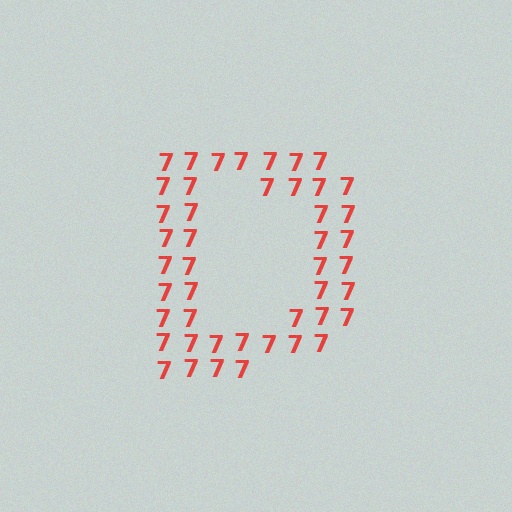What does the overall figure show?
The overall figure shows the letter D.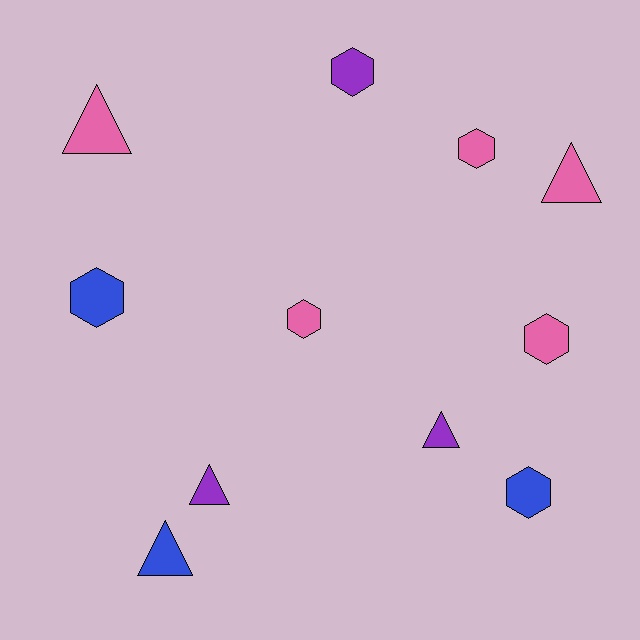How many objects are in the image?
There are 11 objects.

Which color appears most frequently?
Pink, with 5 objects.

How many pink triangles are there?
There are 2 pink triangles.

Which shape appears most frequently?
Hexagon, with 6 objects.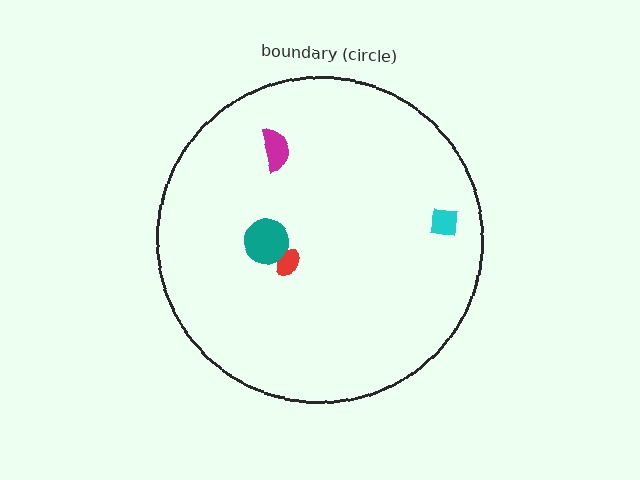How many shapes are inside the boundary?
4 inside, 0 outside.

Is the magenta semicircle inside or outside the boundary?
Inside.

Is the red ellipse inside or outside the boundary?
Inside.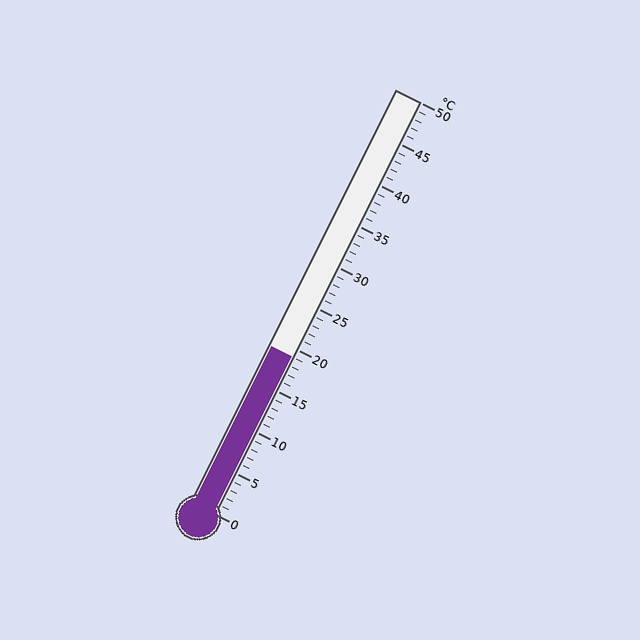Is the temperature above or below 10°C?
The temperature is above 10°C.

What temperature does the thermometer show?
The thermometer shows approximately 19°C.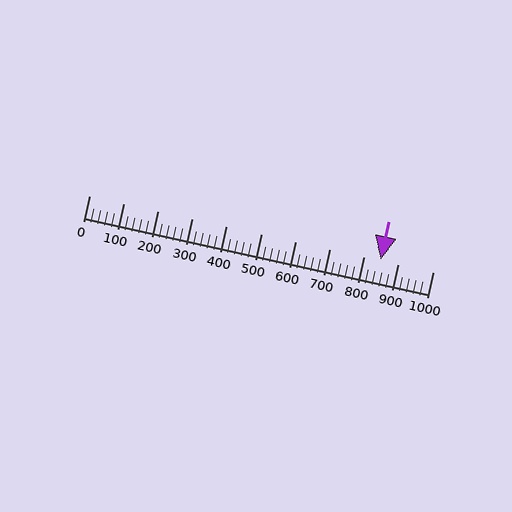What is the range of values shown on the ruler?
The ruler shows values from 0 to 1000.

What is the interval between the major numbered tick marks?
The major tick marks are spaced 100 units apart.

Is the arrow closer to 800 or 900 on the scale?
The arrow is closer to 800.